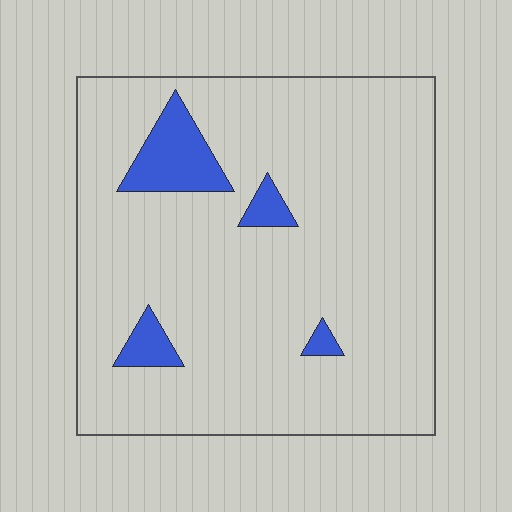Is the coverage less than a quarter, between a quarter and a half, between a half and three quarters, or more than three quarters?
Less than a quarter.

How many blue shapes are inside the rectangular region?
4.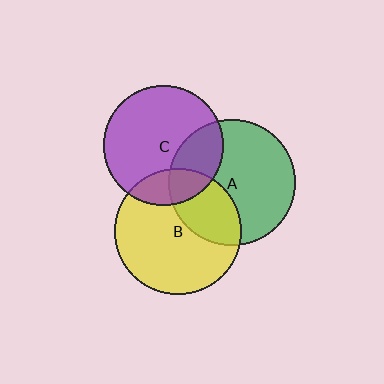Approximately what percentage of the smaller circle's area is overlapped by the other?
Approximately 30%.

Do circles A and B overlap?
Yes.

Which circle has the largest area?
Circle A (green).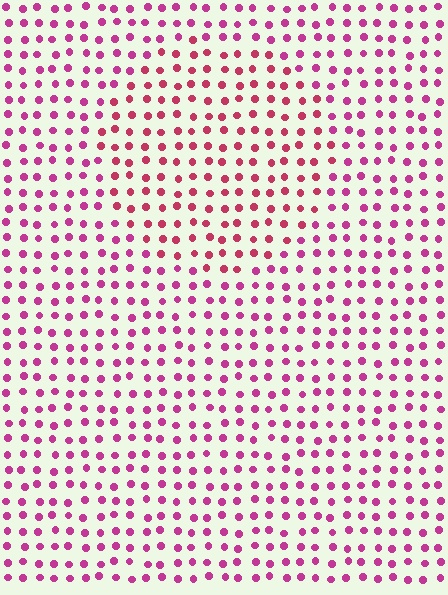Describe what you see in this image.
The image is filled with small magenta elements in a uniform arrangement. A circle-shaped region is visible where the elements are tinted to a slightly different hue, forming a subtle color boundary.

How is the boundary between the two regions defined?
The boundary is defined purely by a slight shift in hue (about 22 degrees). Spacing, size, and orientation are identical on both sides.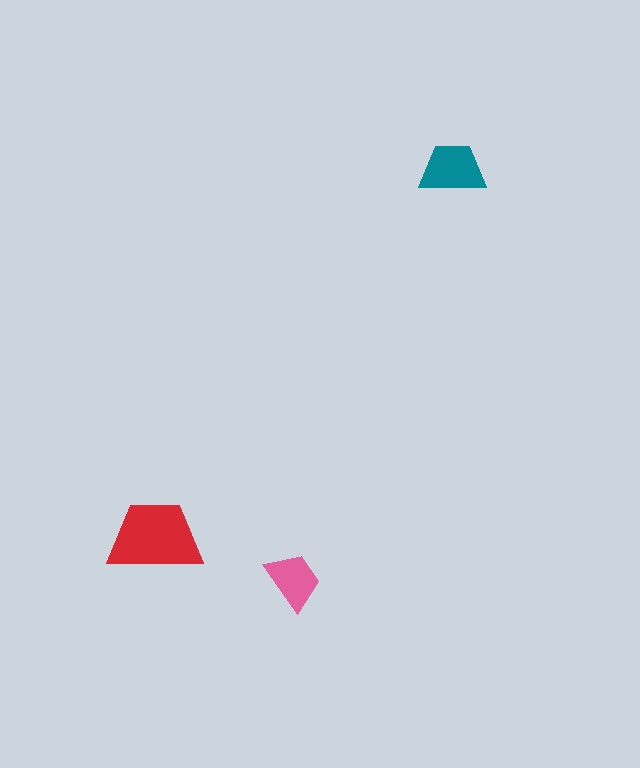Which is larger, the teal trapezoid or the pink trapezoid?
The teal one.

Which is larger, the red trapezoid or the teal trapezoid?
The red one.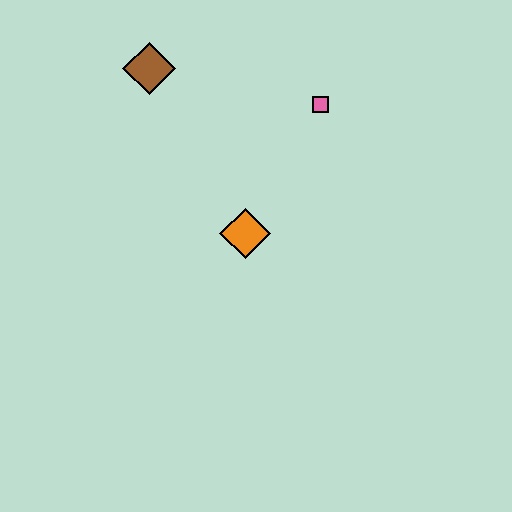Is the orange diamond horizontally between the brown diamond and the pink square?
Yes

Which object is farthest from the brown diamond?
The orange diamond is farthest from the brown diamond.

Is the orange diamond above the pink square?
No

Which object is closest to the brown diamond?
The pink square is closest to the brown diamond.